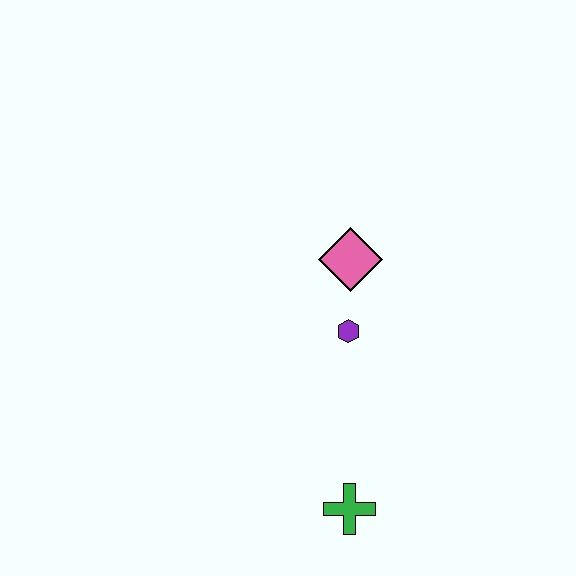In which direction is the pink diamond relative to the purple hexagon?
The pink diamond is above the purple hexagon.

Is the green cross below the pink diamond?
Yes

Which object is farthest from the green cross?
The pink diamond is farthest from the green cross.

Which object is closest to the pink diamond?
The purple hexagon is closest to the pink diamond.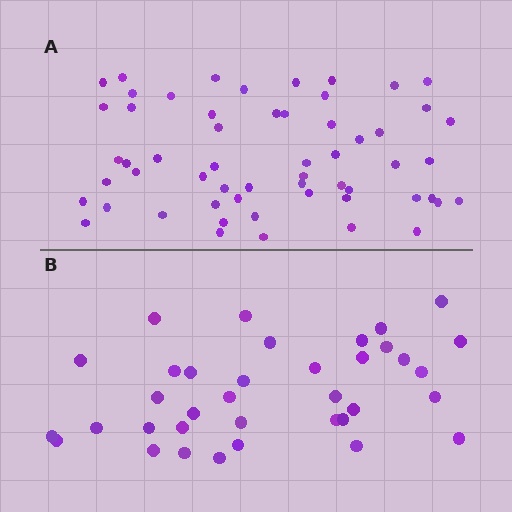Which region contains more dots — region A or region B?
Region A (the top region) has more dots.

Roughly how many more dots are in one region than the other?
Region A has approximately 20 more dots than region B.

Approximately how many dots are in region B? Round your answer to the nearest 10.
About 40 dots. (The exact count is 36, which rounds to 40.)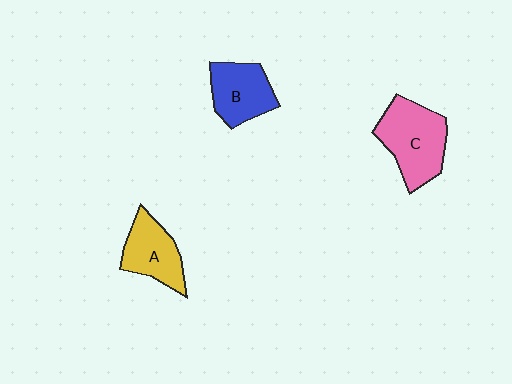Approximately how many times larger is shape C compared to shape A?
Approximately 1.4 times.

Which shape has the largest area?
Shape C (pink).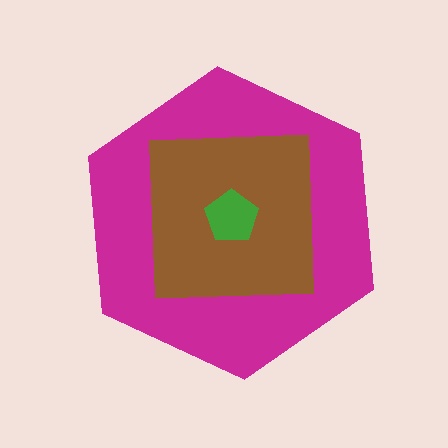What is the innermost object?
The green pentagon.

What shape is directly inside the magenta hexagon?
The brown square.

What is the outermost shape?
The magenta hexagon.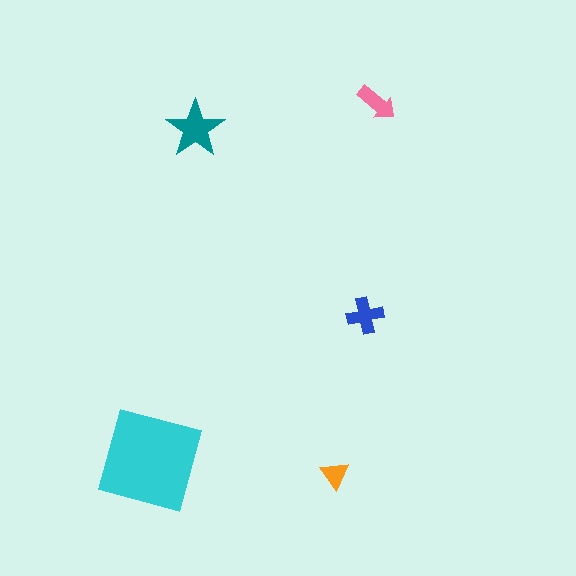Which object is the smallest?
The orange triangle.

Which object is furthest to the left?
The cyan diamond is leftmost.